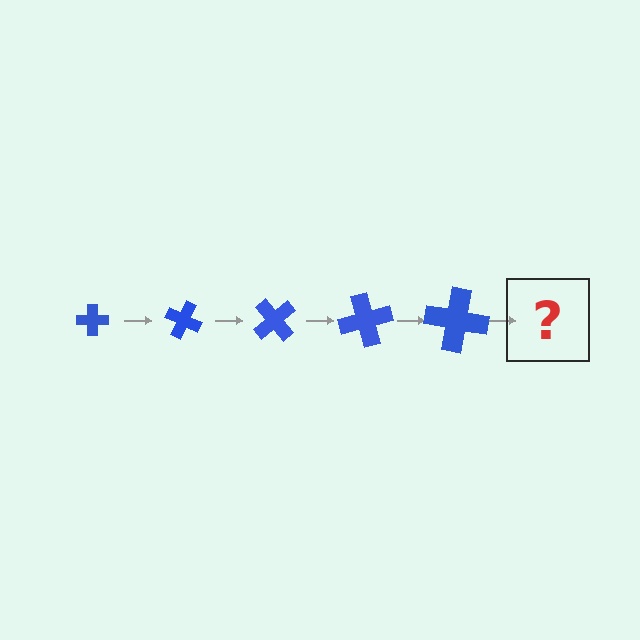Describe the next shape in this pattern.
It should be a cross, larger than the previous one and rotated 125 degrees from the start.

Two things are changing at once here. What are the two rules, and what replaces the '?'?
The two rules are that the cross grows larger each step and it rotates 25 degrees each step. The '?' should be a cross, larger than the previous one and rotated 125 degrees from the start.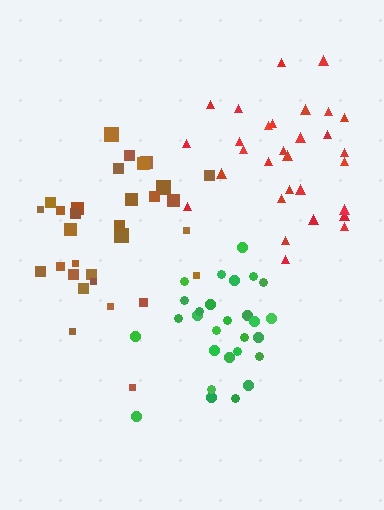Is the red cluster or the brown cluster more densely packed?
Red.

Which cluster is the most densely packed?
Green.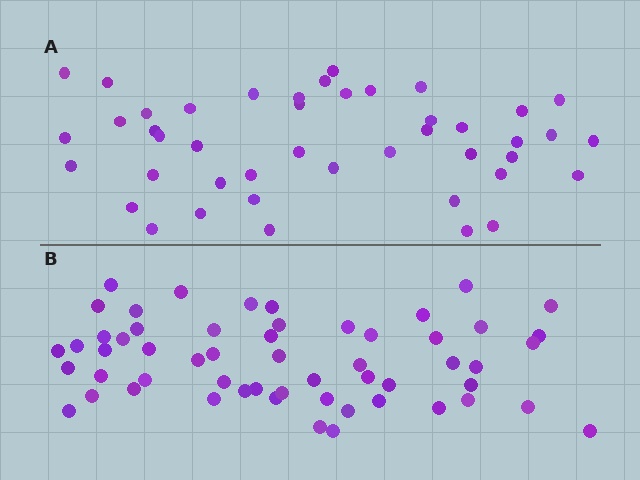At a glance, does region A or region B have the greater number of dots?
Region B (the bottom region) has more dots.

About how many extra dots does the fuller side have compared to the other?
Region B has roughly 12 or so more dots than region A.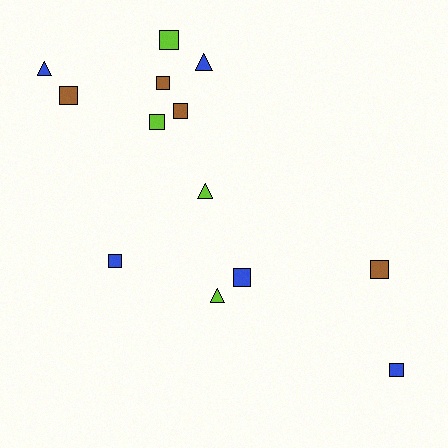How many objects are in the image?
There are 13 objects.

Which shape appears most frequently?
Square, with 9 objects.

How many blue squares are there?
There are 3 blue squares.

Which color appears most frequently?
Blue, with 5 objects.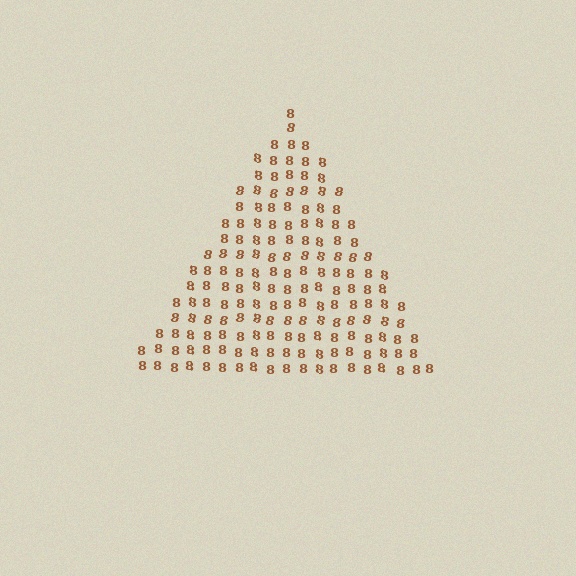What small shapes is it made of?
It is made of small digit 8's.